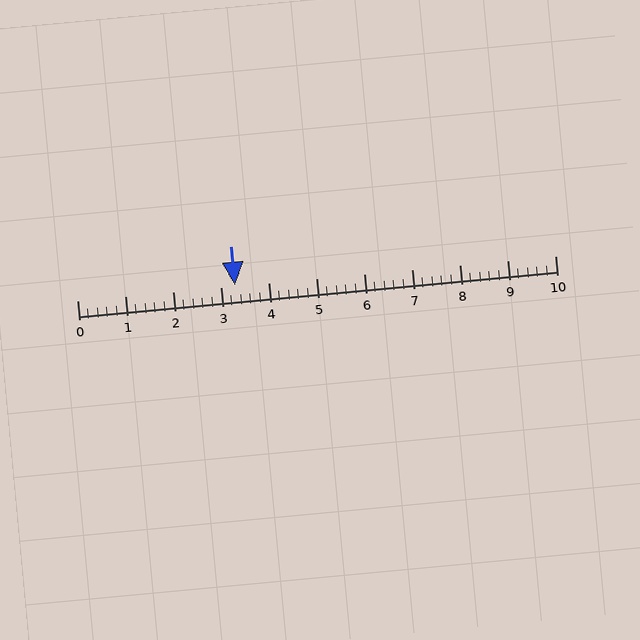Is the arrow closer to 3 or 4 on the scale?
The arrow is closer to 3.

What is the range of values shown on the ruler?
The ruler shows values from 0 to 10.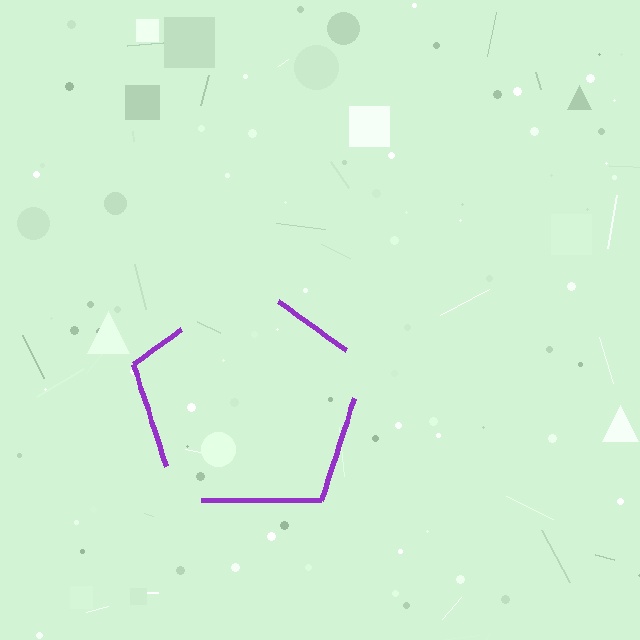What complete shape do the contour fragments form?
The contour fragments form a pentagon.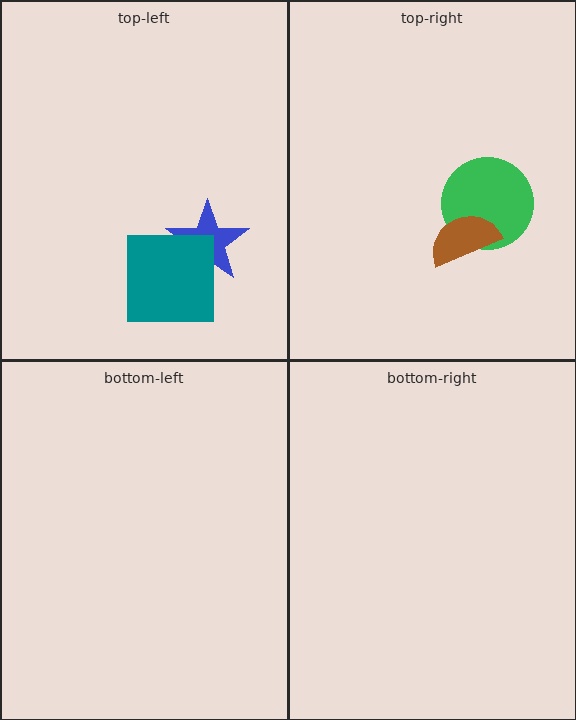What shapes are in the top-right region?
The green circle, the brown semicircle.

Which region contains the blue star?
The top-left region.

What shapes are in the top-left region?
The blue star, the teal square.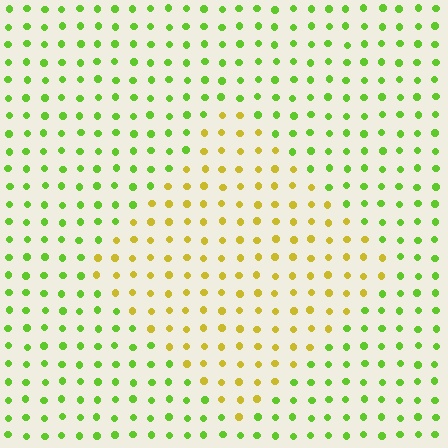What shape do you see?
I see a diamond.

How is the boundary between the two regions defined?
The boundary is defined purely by a slight shift in hue (about 45 degrees). Spacing, size, and orientation are identical on both sides.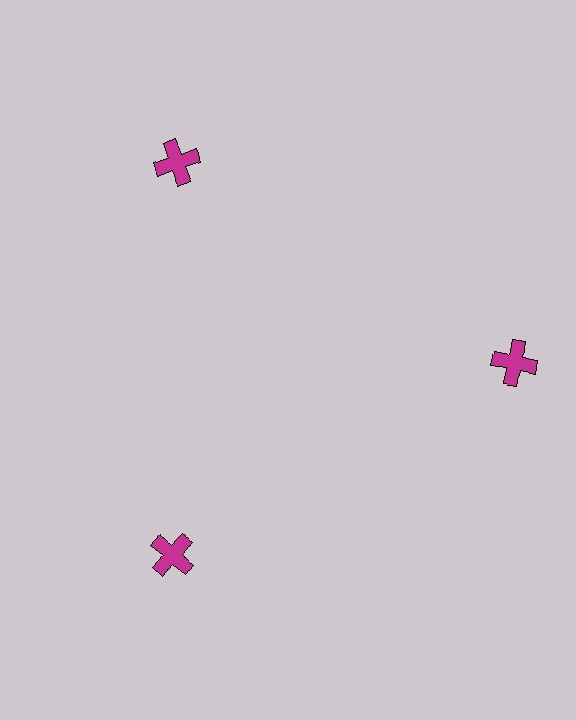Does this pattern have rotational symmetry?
Yes, this pattern has 3-fold rotational symmetry. It looks the same after rotating 120 degrees around the center.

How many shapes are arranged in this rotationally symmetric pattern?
There are 3 shapes, arranged in 3 groups of 1.